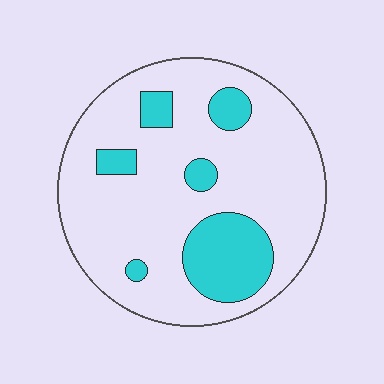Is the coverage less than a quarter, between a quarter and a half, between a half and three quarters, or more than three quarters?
Less than a quarter.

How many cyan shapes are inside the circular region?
6.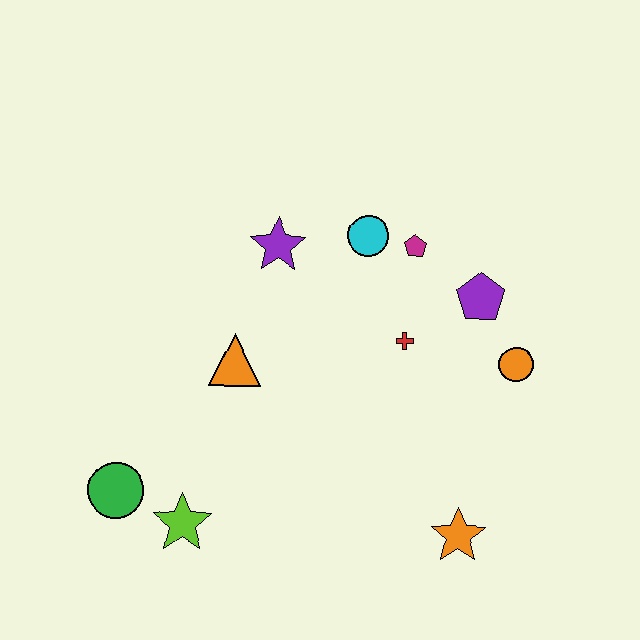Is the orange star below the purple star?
Yes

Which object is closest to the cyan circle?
The magenta pentagon is closest to the cyan circle.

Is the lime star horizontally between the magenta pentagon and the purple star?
No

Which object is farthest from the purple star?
The orange star is farthest from the purple star.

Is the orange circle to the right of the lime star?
Yes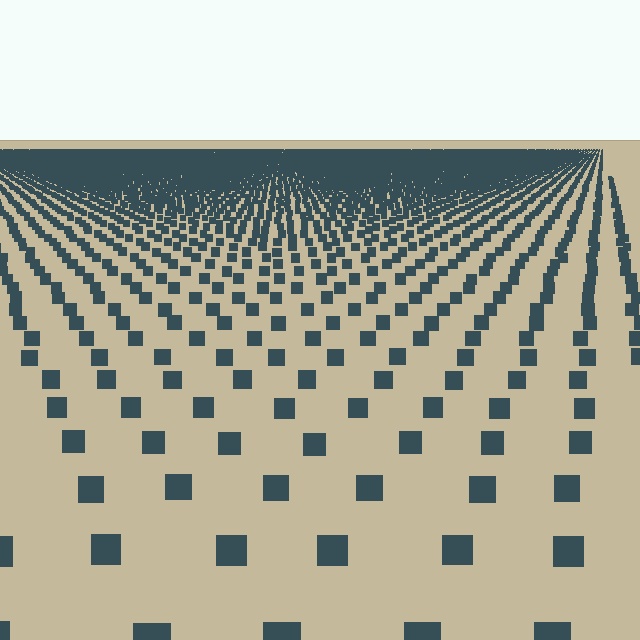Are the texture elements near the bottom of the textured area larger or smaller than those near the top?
Larger. Near the bottom, elements are closer to the viewer and appear at a bigger on-screen size.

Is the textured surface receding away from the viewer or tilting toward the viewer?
The surface is receding away from the viewer. Texture elements get smaller and denser toward the top.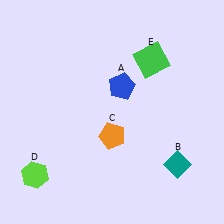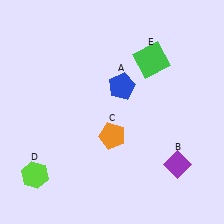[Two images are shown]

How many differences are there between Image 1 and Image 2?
There is 1 difference between the two images.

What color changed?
The diamond (B) changed from teal in Image 1 to purple in Image 2.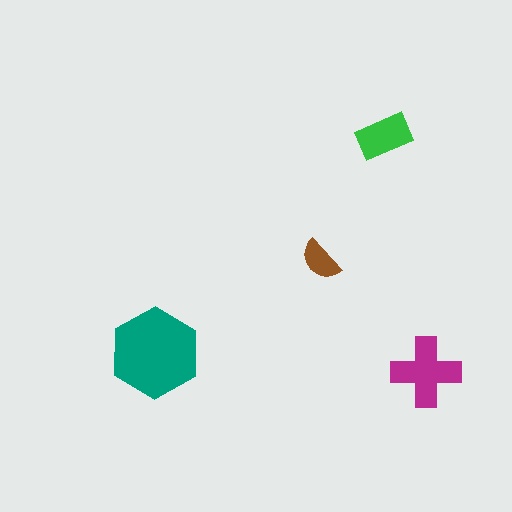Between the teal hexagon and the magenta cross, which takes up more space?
The teal hexagon.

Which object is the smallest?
The brown semicircle.